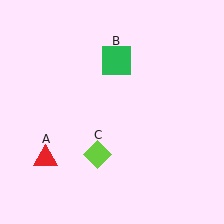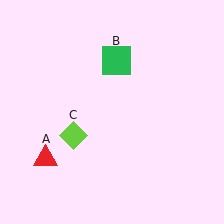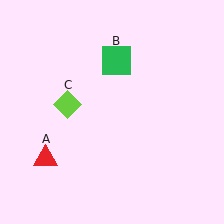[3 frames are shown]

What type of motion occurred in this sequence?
The lime diamond (object C) rotated clockwise around the center of the scene.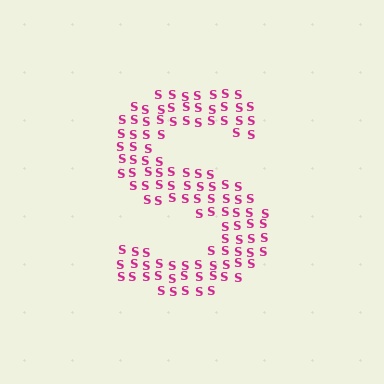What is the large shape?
The large shape is the letter S.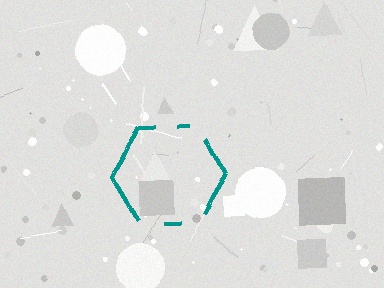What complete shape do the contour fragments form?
The contour fragments form a hexagon.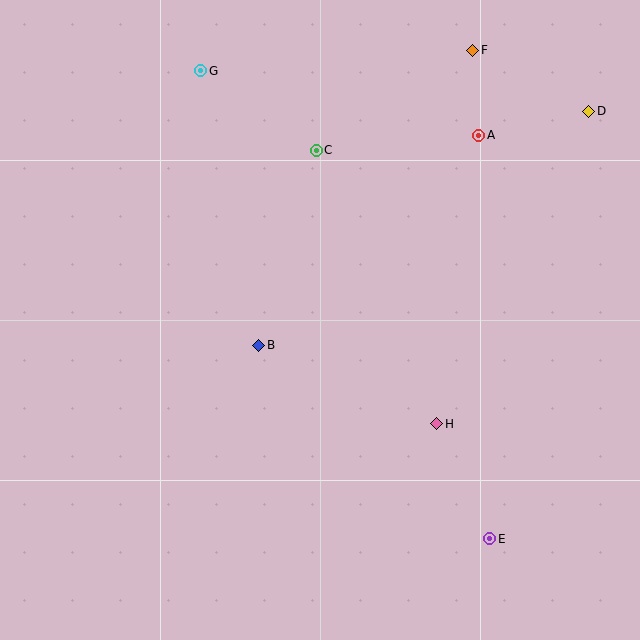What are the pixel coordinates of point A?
Point A is at (479, 135).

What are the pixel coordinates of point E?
Point E is at (490, 539).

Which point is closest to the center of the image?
Point B at (259, 345) is closest to the center.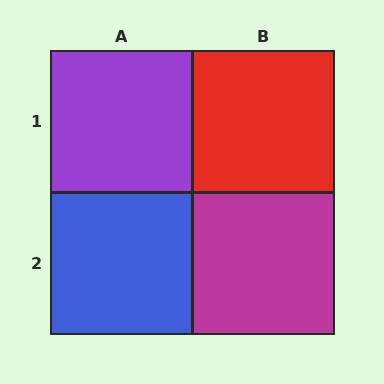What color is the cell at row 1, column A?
Purple.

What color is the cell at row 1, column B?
Red.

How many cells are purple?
1 cell is purple.